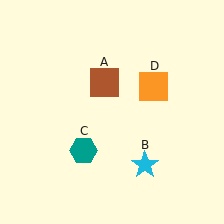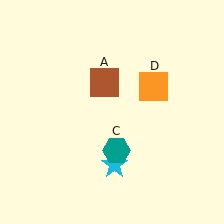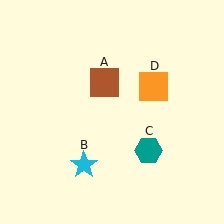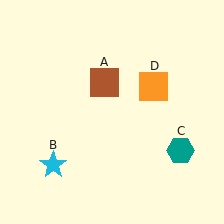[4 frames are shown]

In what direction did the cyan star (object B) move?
The cyan star (object B) moved left.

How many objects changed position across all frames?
2 objects changed position: cyan star (object B), teal hexagon (object C).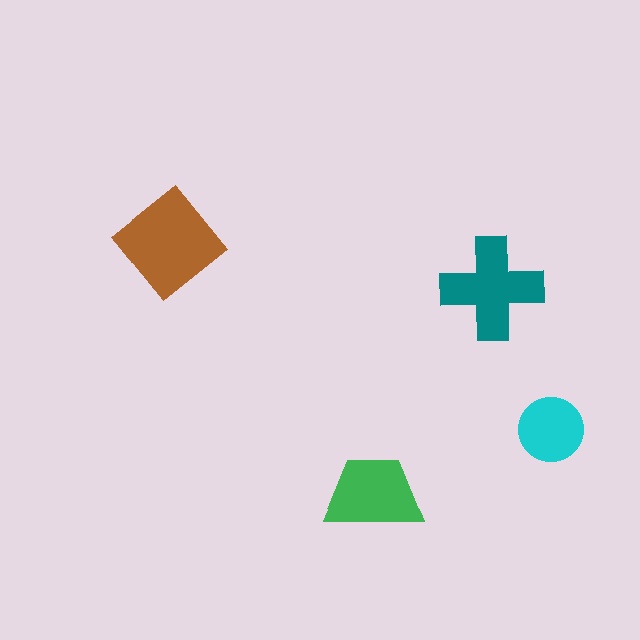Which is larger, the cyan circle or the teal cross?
The teal cross.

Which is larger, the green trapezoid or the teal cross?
The teal cross.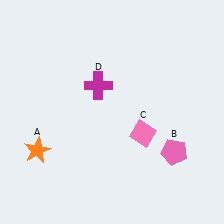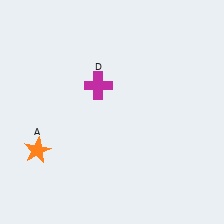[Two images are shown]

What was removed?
The pink pentagon (B), the pink diamond (C) were removed in Image 2.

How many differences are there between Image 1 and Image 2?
There are 2 differences between the two images.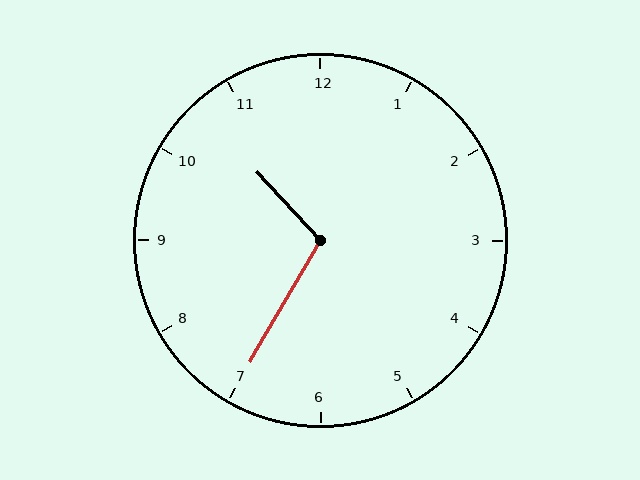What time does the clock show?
10:35.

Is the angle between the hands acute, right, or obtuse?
It is obtuse.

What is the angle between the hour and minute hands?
Approximately 108 degrees.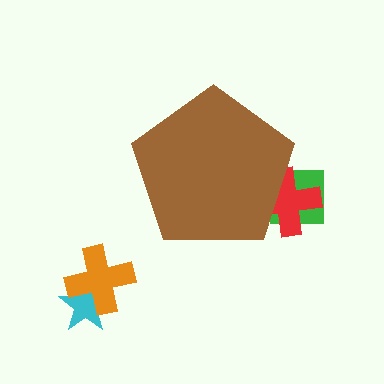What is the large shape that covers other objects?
A brown pentagon.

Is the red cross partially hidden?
Yes, the red cross is partially hidden behind the brown pentagon.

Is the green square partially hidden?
Yes, the green square is partially hidden behind the brown pentagon.